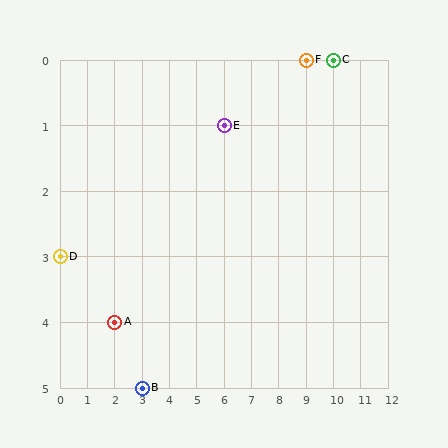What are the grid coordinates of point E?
Point E is at grid coordinates (6, 1).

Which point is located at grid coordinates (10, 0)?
Point C is at (10, 0).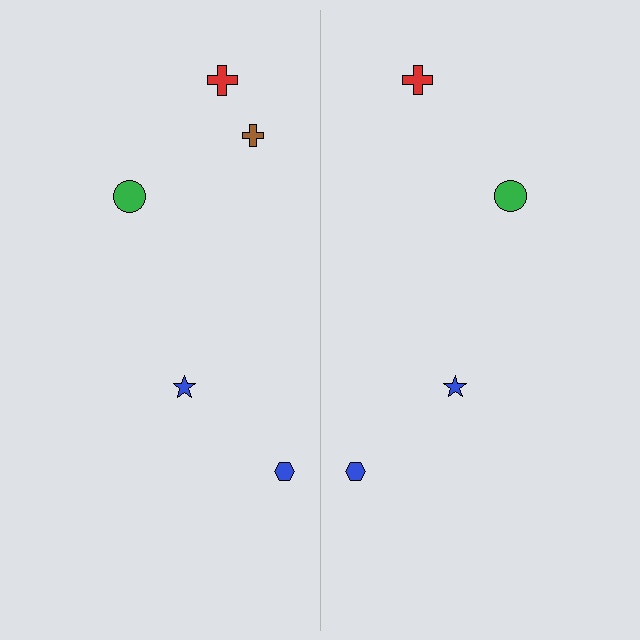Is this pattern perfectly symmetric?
No, the pattern is not perfectly symmetric. A brown cross is missing from the right side.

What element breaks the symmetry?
A brown cross is missing from the right side.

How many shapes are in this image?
There are 9 shapes in this image.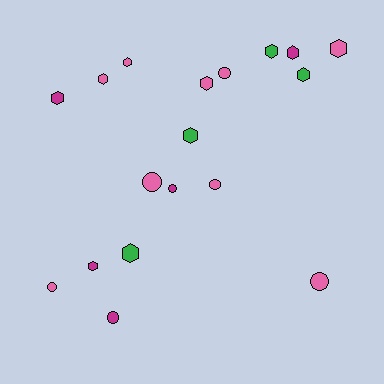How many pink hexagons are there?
There are 4 pink hexagons.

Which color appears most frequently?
Pink, with 9 objects.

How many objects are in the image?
There are 18 objects.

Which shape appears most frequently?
Hexagon, with 11 objects.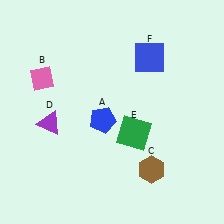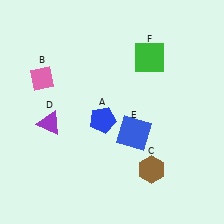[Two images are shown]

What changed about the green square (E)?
In Image 1, E is green. In Image 2, it changed to blue.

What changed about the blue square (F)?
In Image 1, F is blue. In Image 2, it changed to green.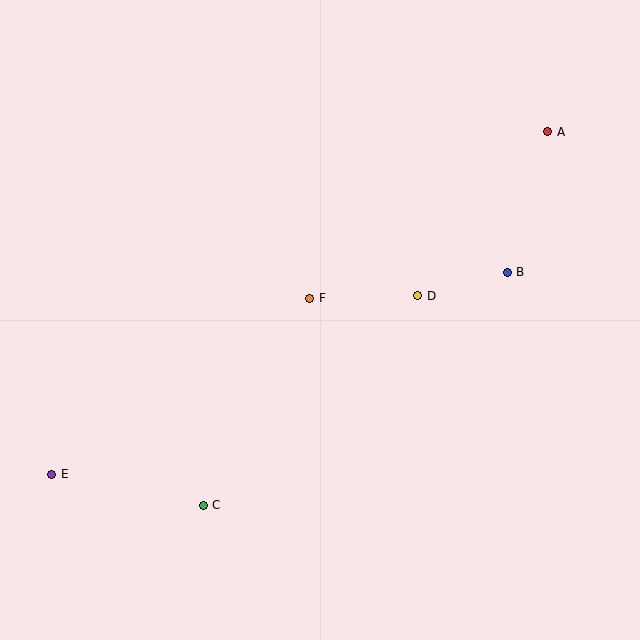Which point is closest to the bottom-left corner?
Point E is closest to the bottom-left corner.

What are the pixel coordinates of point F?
Point F is at (310, 298).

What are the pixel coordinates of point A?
Point A is at (548, 132).